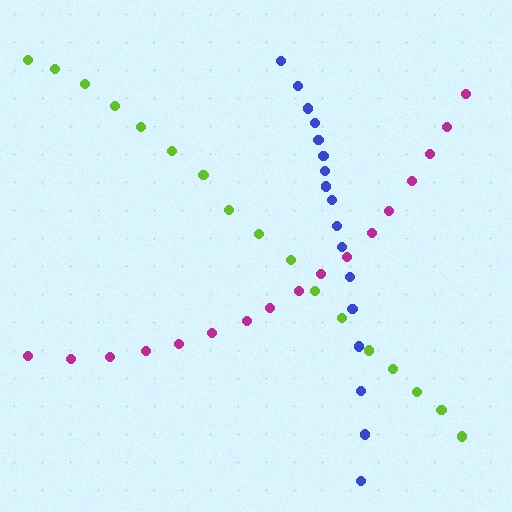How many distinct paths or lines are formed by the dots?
There are 3 distinct paths.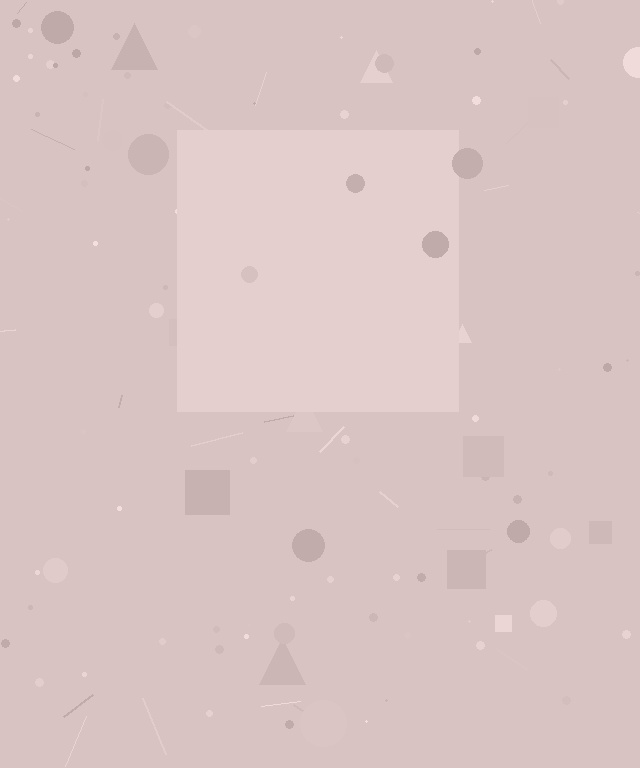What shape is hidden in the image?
A square is hidden in the image.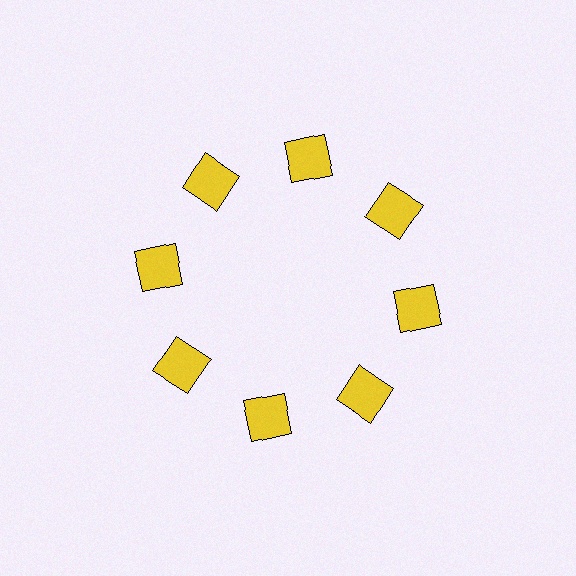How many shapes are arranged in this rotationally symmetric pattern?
There are 8 shapes, arranged in 8 groups of 1.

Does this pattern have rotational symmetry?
Yes, this pattern has 8-fold rotational symmetry. It looks the same after rotating 45 degrees around the center.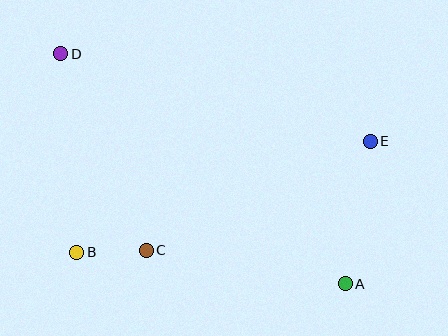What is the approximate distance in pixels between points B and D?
The distance between B and D is approximately 199 pixels.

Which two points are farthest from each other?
Points A and D are farthest from each other.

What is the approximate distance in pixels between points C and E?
The distance between C and E is approximately 249 pixels.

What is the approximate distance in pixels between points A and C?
The distance between A and C is approximately 202 pixels.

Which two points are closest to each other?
Points B and C are closest to each other.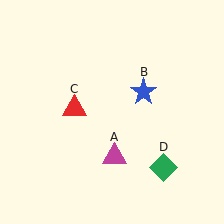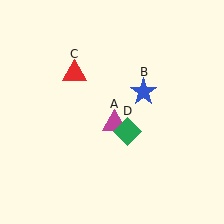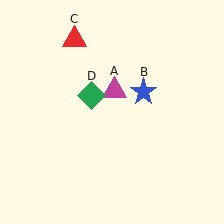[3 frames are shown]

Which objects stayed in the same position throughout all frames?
Blue star (object B) remained stationary.